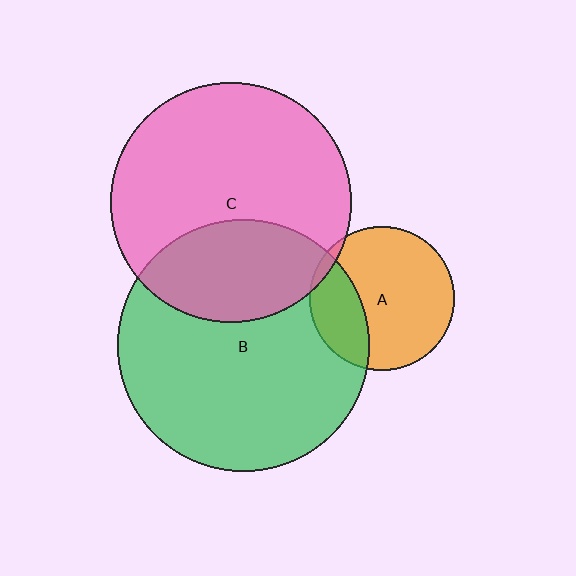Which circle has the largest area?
Circle B (green).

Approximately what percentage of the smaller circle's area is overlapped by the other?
Approximately 25%.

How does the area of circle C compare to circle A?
Approximately 2.8 times.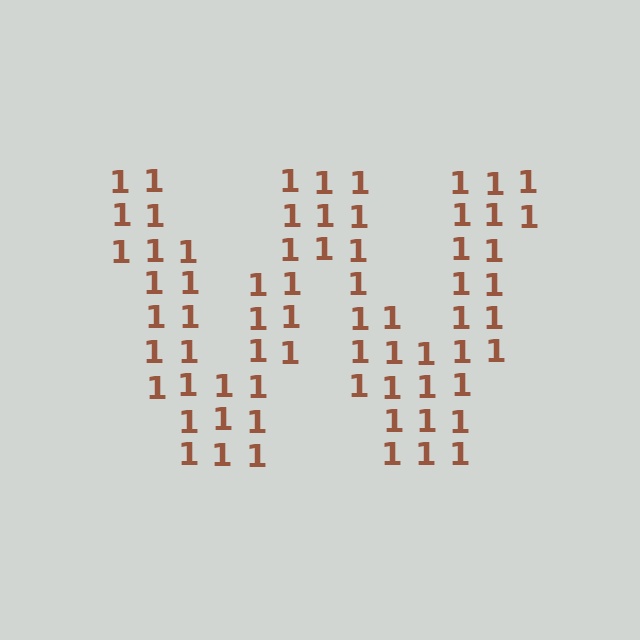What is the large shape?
The large shape is the letter W.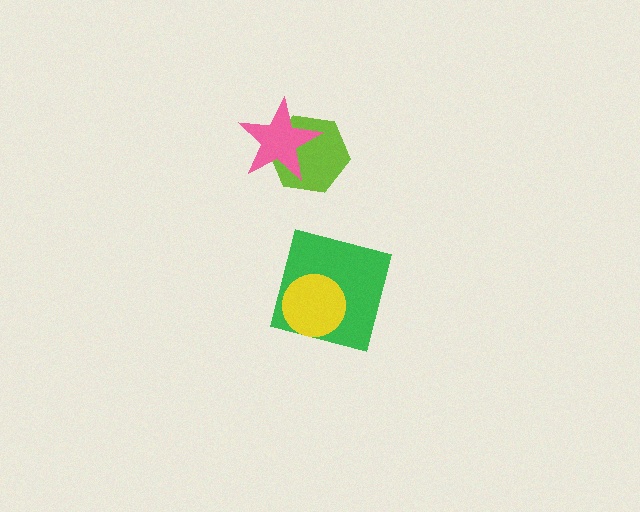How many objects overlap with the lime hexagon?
1 object overlaps with the lime hexagon.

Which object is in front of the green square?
The yellow circle is in front of the green square.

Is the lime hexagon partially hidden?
Yes, it is partially covered by another shape.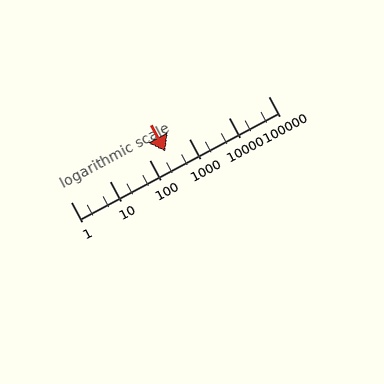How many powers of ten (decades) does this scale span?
The scale spans 5 decades, from 1 to 100000.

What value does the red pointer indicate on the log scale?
The pointer indicates approximately 250.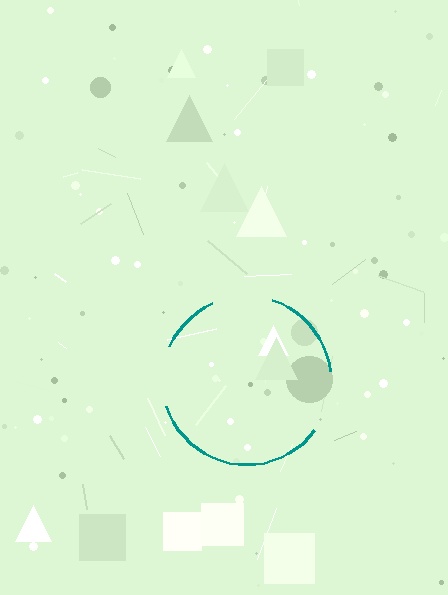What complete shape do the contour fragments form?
The contour fragments form a circle.